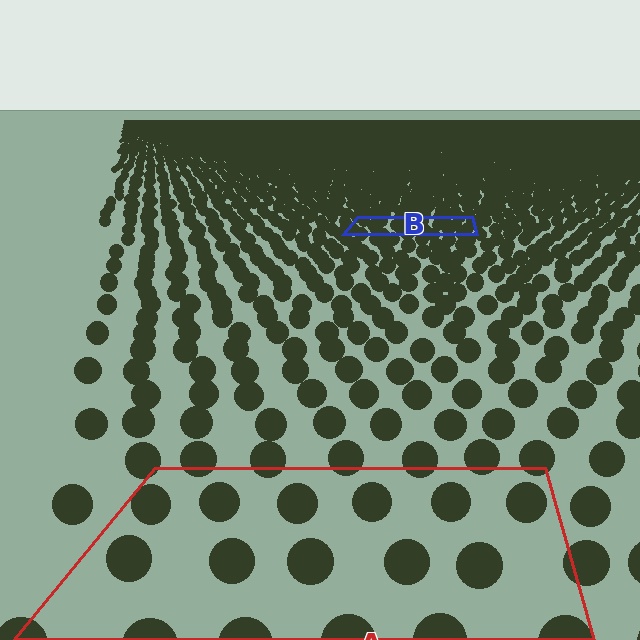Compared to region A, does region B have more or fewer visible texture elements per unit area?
Region B has more texture elements per unit area — they are packed more densely because it is farther away.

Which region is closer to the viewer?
Region A is closer. The texture elements there are larger and more spread out.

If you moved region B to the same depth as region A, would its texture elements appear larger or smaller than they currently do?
They would appear larger. At a closer depth, the same texture elements are projected at a bigger on-screen size.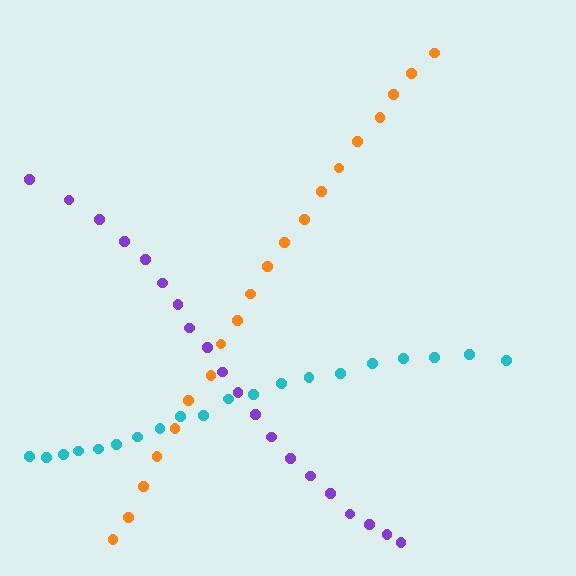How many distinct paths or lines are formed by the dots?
There are 3 distinct paths.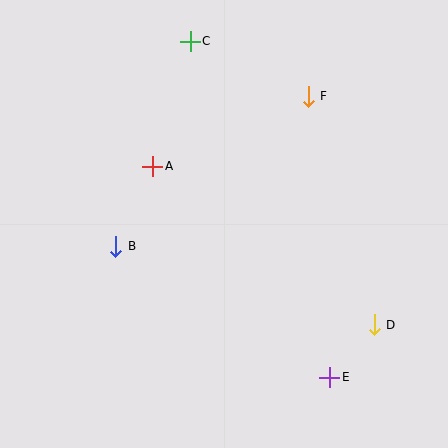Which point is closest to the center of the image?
Point A at (153, 166) is closest to the center.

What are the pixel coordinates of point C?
Point C is at (190, 41).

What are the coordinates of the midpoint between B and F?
The midpoint between B and F is at (212, 171).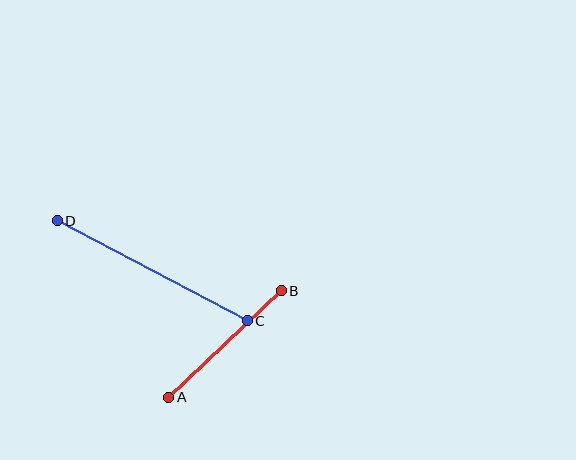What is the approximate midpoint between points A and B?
The midpoint is at approximately (225, 344) pixels.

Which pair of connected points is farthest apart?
Points C and D are farthest apart.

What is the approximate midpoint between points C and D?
The midpoint is at approximately (152, 271) pixels.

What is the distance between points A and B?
The distance is approximately 155 pixels.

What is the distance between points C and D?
The distance is approximately 215 pixels.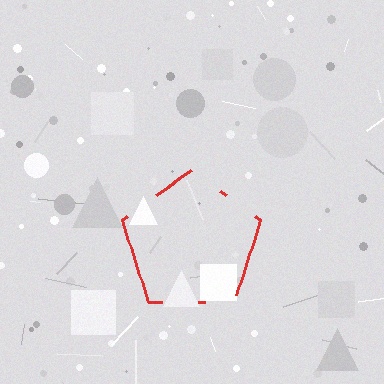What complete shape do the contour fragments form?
The contour fragments form a pentagon.